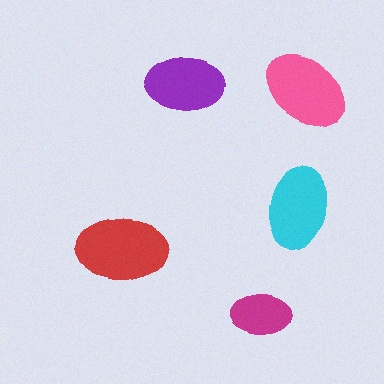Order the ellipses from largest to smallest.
the red one, the pink one, the cyan one, the purple one, the magenta one.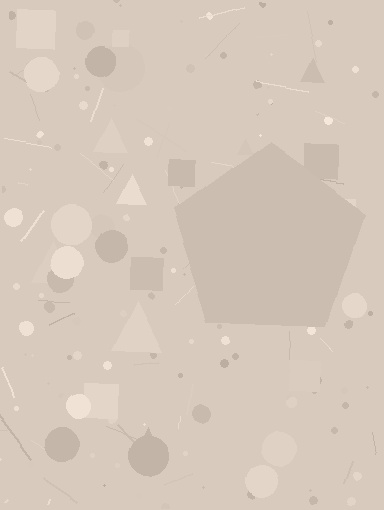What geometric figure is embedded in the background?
A pentagon is embedded in the background.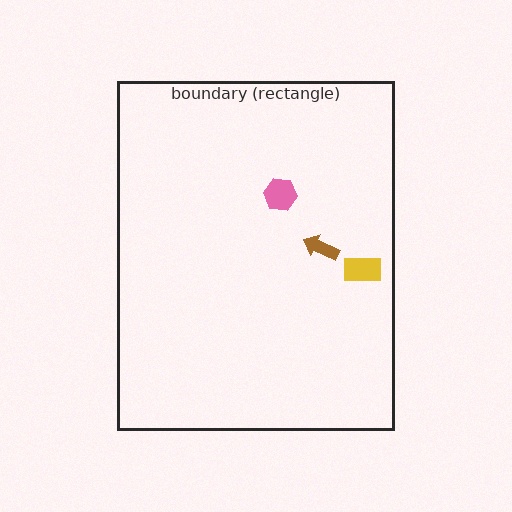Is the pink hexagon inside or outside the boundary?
Inside.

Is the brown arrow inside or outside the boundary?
Inside.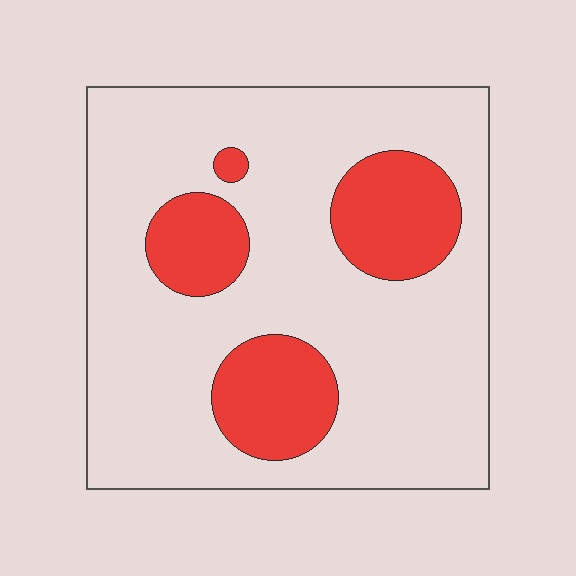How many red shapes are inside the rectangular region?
4.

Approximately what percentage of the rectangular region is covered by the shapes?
Approximately 20%.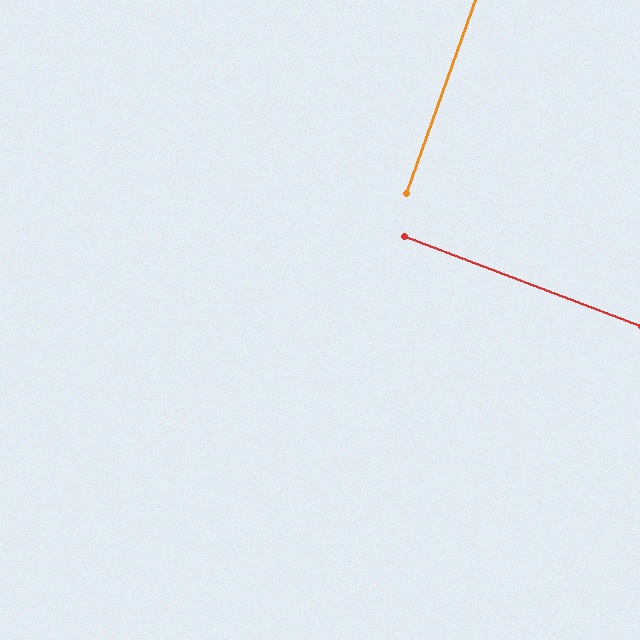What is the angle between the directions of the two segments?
Approximately 89 degrees.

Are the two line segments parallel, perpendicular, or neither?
Perpendicular — they meet at approximately 89°.